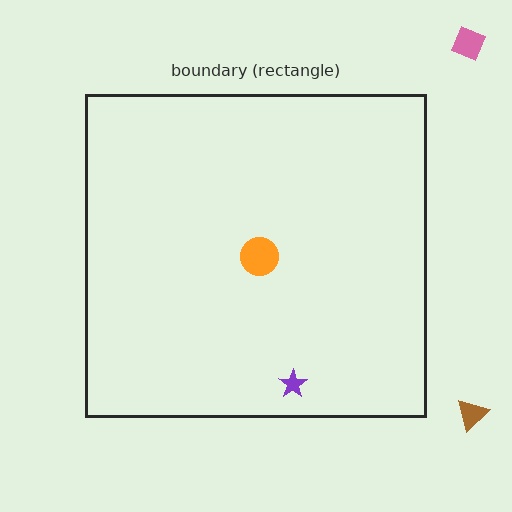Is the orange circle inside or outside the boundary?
Inside.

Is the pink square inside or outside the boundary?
Outside.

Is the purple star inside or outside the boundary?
Inside.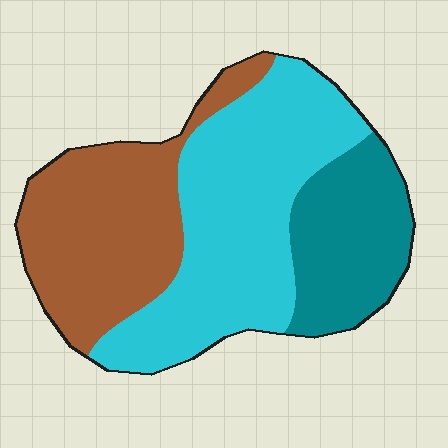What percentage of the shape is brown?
Brown covers roughly 35% of the shape.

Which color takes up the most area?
Cyan, at roughly 45%.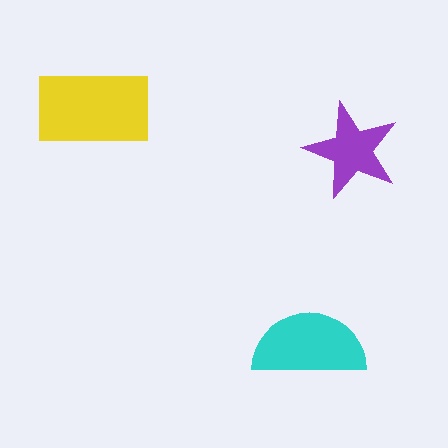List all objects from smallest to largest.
The purple star, the cyan semicircle, the yellow rectangle.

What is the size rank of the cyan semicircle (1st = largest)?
2nd.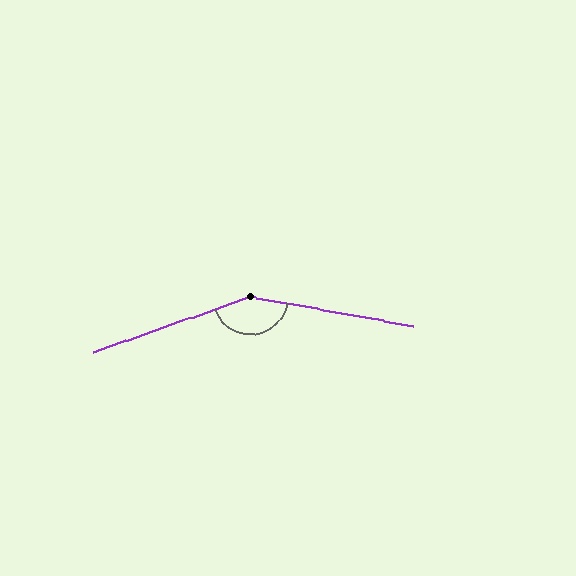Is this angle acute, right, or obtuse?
It is obtuse.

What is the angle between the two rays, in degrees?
Approximately 150 degrees.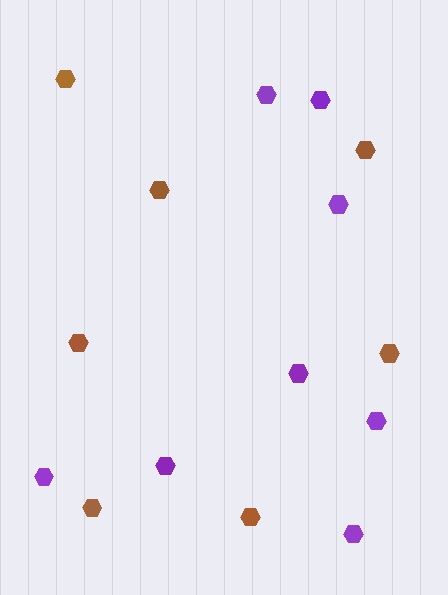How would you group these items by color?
There are 2 groups: one group of purple hexagons (8) and one group of brown hexagons (7).